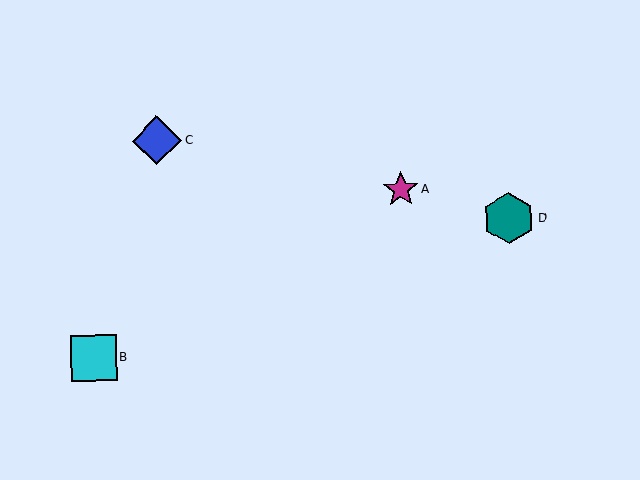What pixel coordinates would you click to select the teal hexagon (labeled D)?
Click at (509, 218) to select the teal hexagon D.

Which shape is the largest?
The teal hexagon (labeled D) is the largest.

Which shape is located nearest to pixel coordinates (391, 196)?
The magenta star (labeled A) at (401, 190) is nearest to that location.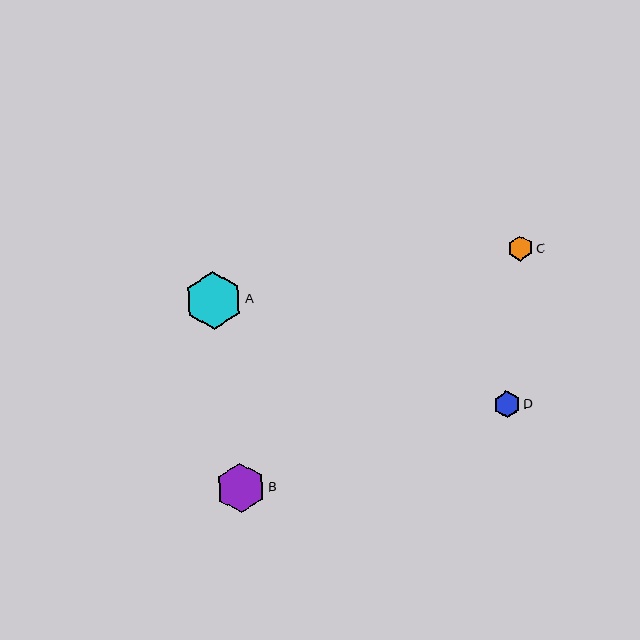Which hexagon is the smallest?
Hexagon C is the smallest with a size of approximately 25 pixels.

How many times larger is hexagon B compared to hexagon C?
Hexagon B is approximately 2.0 times the size of hexagon C.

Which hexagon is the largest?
Hexagon A is the largest with a size of approximately 57 pixels.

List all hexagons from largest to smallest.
From largest to smallest: A, B, D, C.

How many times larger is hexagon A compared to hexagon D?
Hexagon A is approximately 2.1 times the size of hexagon D.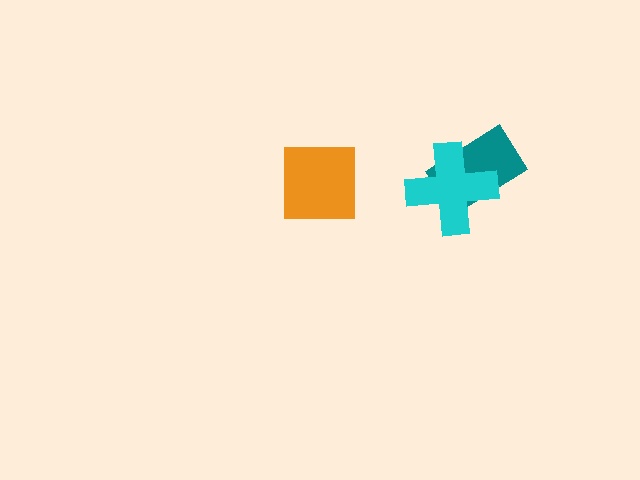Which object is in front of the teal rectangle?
The cyan cross is in front of the teal rectangle.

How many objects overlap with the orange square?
0 objects overlap with the orange square.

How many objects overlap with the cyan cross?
1 object overlaps with the cyan cross.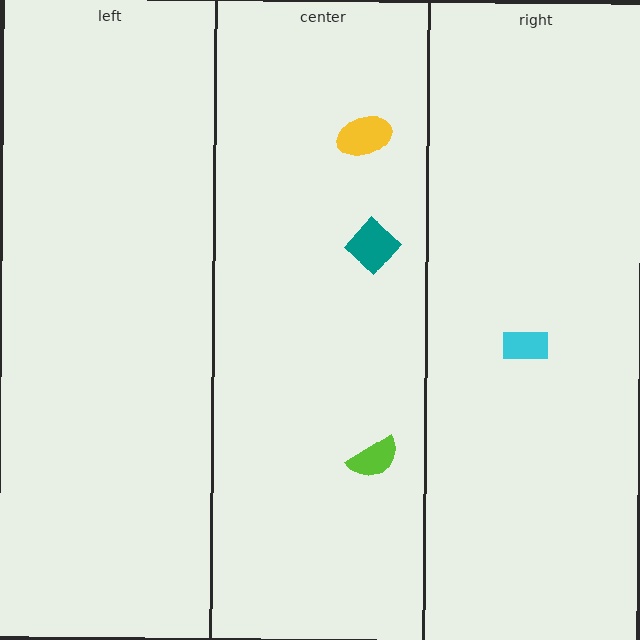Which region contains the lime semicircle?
The center region.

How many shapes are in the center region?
3.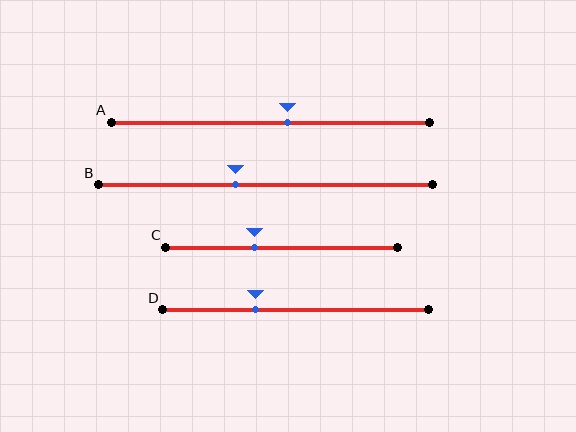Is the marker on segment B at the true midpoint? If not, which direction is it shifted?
No, the marker on segment B is shifted to the left by about 9% of the segment length.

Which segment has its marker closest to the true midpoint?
Segment A has its marker closest to the true midpoint.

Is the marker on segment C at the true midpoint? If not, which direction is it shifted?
No, the marker on segment C is shifted to the left by about 12% of the segment length.